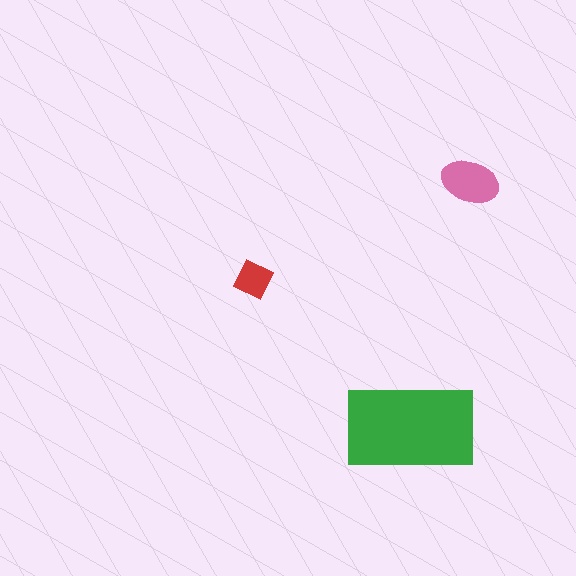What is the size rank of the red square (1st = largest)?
3rd.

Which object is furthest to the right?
The pink ellipse is rightmost.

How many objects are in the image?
There are 3 objects in the image.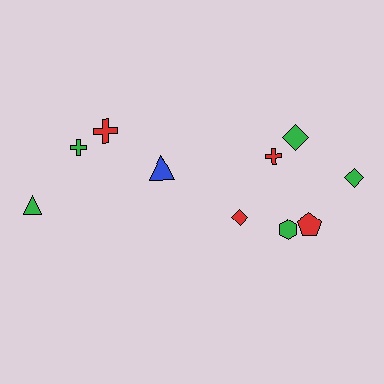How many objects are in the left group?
There are 4 objects.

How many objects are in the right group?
There are 6 objects.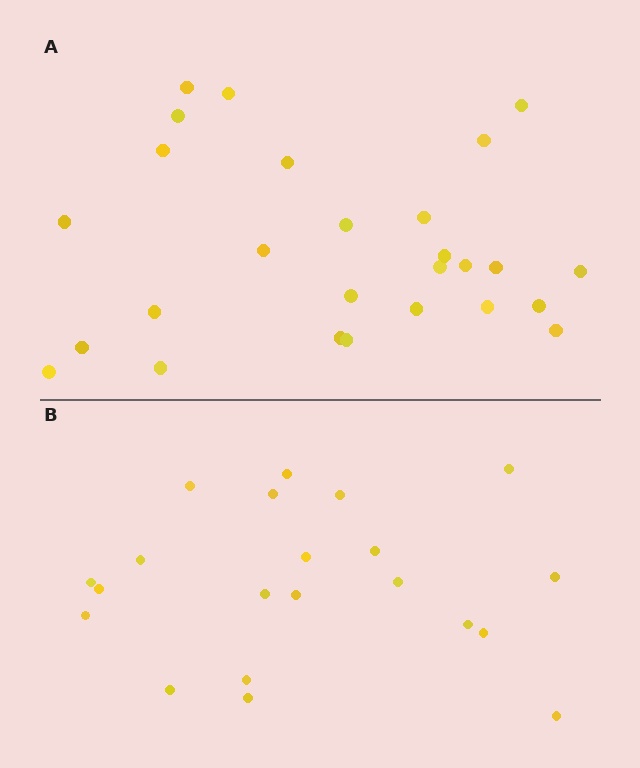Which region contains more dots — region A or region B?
Region A (the top region) has more dots.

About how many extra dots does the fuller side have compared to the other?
Region A has about 6 more dots than region B.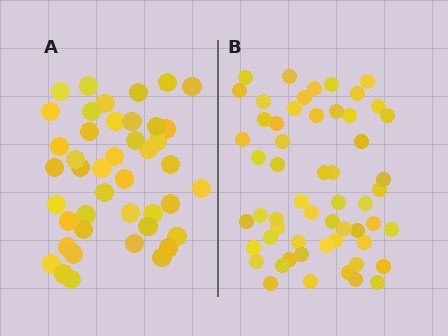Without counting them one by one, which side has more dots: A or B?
Region B (the right region) has more dots.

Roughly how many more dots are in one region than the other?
Region B has approximately 15 more dots than region A.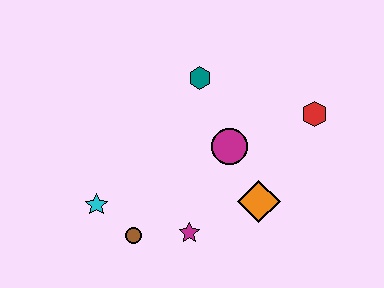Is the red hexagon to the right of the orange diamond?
Yes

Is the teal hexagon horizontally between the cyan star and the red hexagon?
Yes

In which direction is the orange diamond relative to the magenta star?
The orange diamond is to the right of the magenta star.